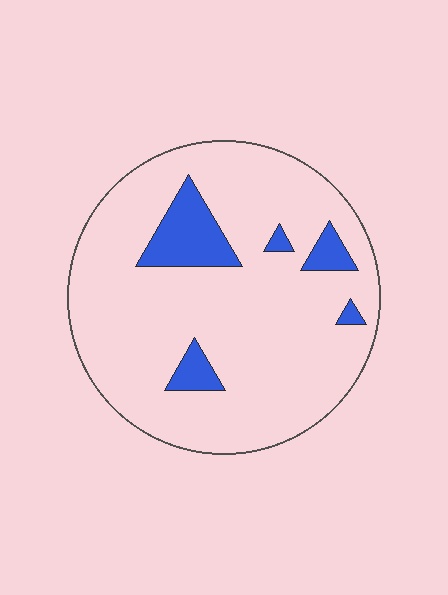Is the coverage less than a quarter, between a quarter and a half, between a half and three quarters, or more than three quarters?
Less than a quarter.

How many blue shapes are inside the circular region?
5.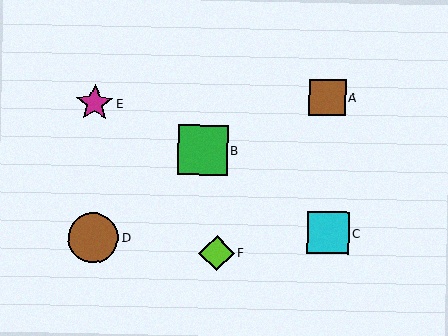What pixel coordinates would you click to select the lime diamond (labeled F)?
Click at (217, 253) to select the lime diamond F.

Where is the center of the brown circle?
The center of the brown circle is at (93, 237).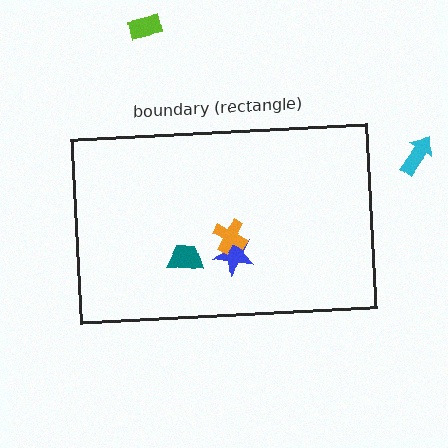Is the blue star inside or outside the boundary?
Inside.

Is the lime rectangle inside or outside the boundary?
Outside.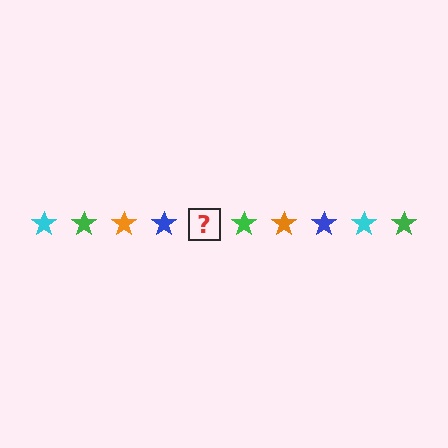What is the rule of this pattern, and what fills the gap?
The rule is that the pattern cycles through cyan, green, orange, blue stars. The gap should be filled with a cyan star.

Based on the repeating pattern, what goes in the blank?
The blank should be a cyan star.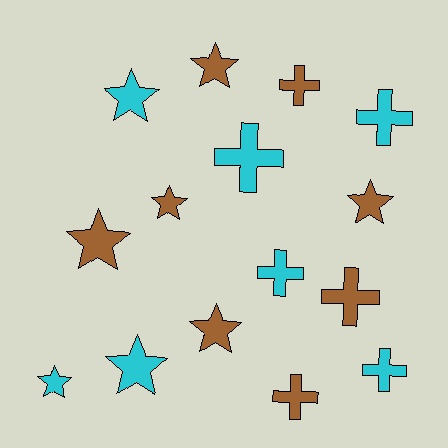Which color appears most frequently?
Brown, with 8 objects.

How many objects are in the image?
There are 15 objects.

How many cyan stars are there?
There are 3 cyan stars.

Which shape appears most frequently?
Star, with 8 objects.